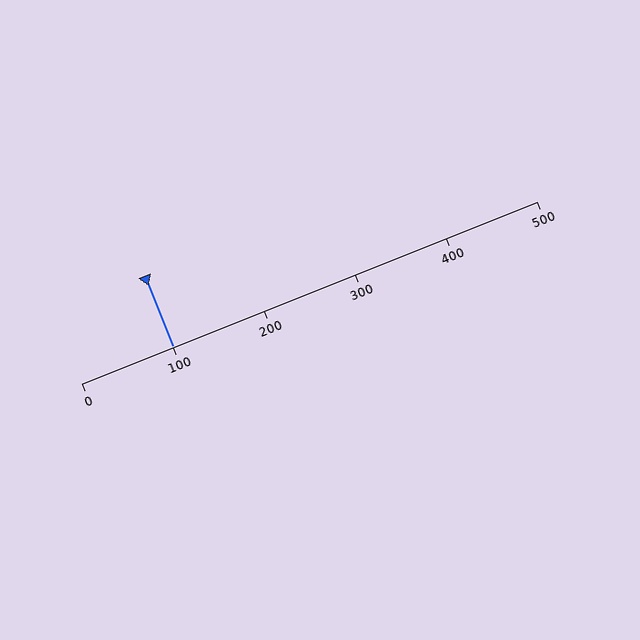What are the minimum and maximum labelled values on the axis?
The axis runs from 0 to 500.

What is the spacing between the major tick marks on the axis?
The major ticks are spaced 100 apart.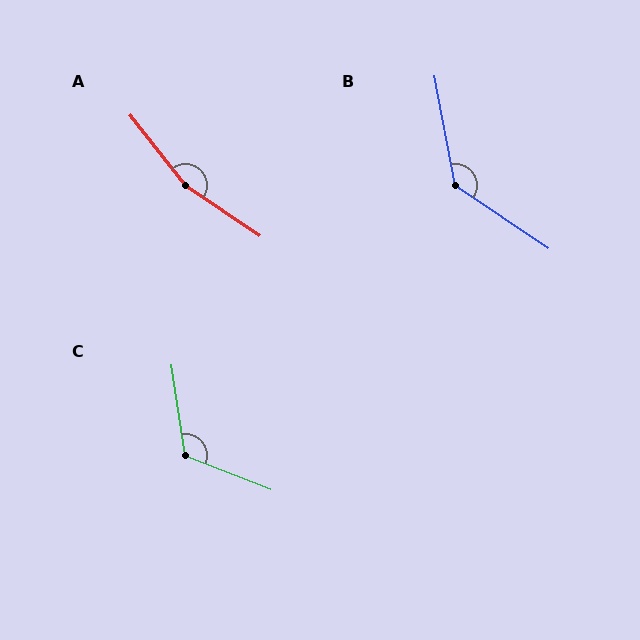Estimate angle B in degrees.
Approximately 135 degrees.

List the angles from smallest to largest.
C (120°), B (135°), A (162°).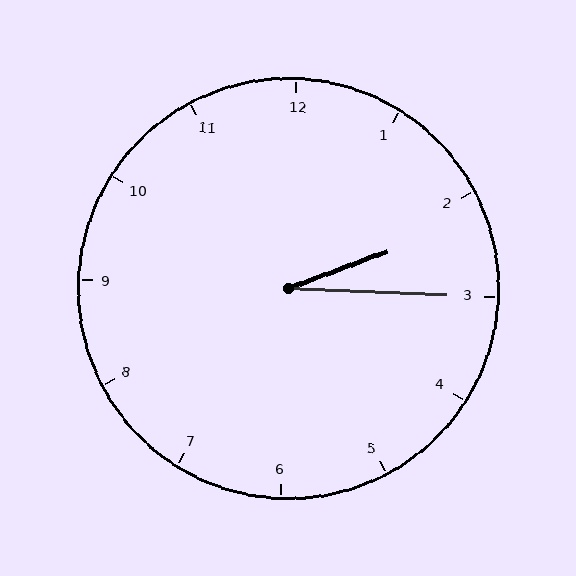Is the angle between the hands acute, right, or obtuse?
It is acute.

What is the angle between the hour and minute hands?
Approximately 22 degrees.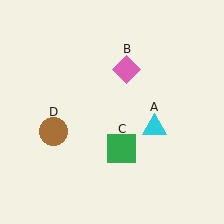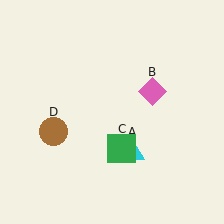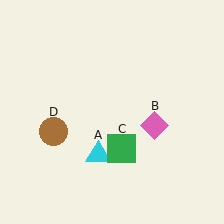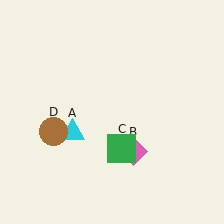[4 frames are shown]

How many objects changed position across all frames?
2 objects changed position: cyan triangle (object A), pink diamond (object B).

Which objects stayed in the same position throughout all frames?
Green square (object C) and brown circle (object D) remained stationary.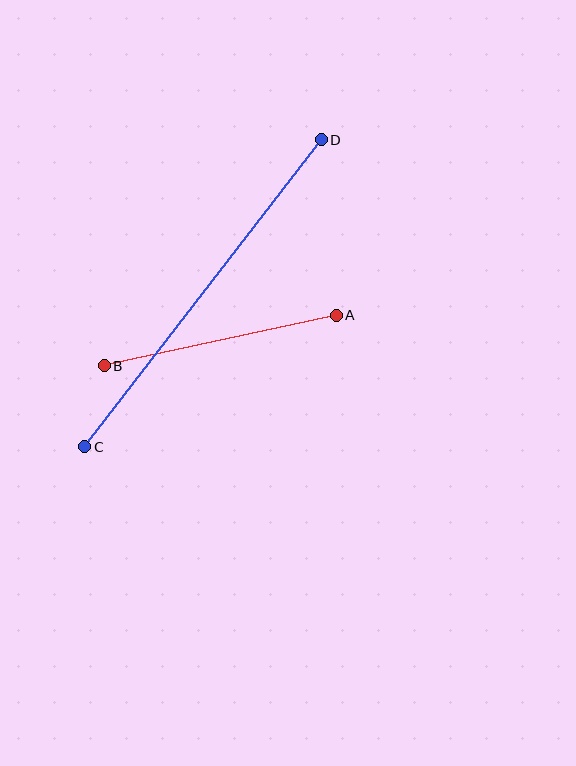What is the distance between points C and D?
The distance is approximately 388 pixels.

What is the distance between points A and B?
The distance is approximately 238 pixels.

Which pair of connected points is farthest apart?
Points C and D are farthest apart.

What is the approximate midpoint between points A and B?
The midpoint is at approximately (220, 340) pixels.